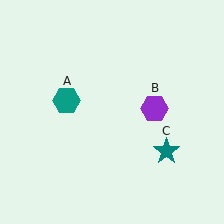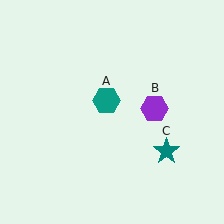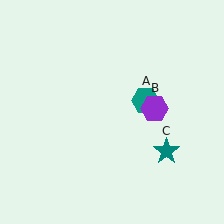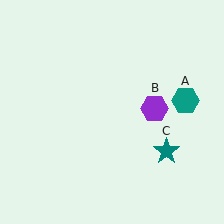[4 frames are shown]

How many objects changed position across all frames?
1 object changed position: teal hexagon (object A).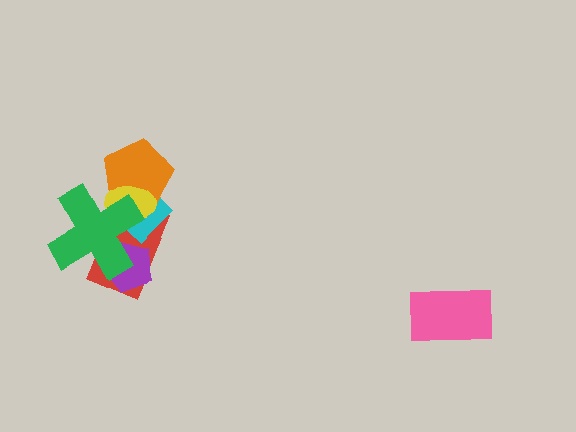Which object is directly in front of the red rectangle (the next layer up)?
The purple pentagon is directly in front of the red rectangle.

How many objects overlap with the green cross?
5 objects overlap with the green cross.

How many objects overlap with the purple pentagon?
2 objects overlap with the purple pentagon.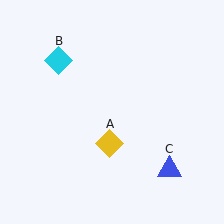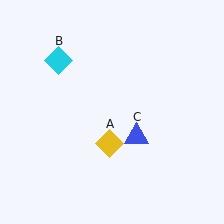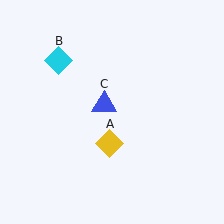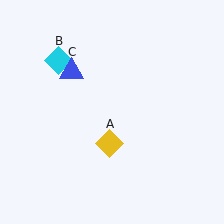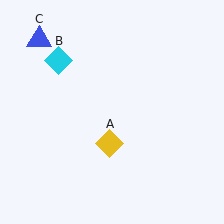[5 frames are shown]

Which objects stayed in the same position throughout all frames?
Yellow diamond (object A) and cyan diamond (object B) remained stationary.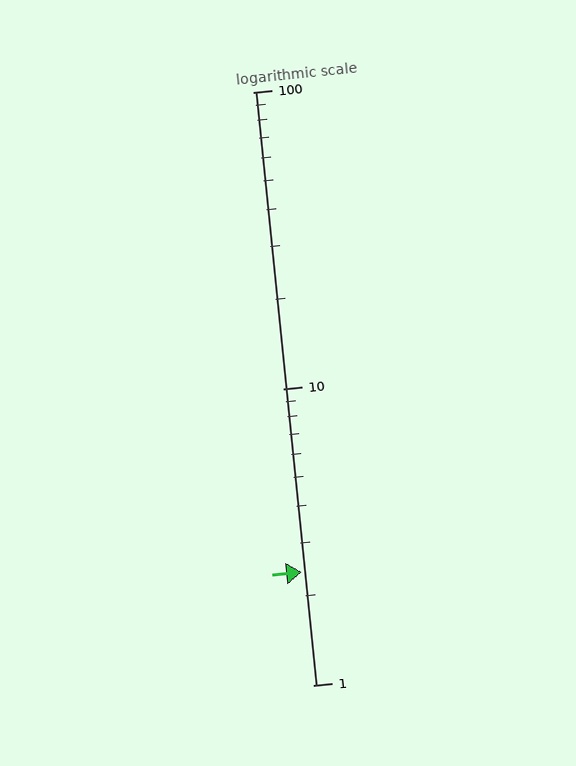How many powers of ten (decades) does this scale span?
The scale spans 2 decades, from 1 to 100.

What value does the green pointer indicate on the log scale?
The pointer indicates approximately 2.4.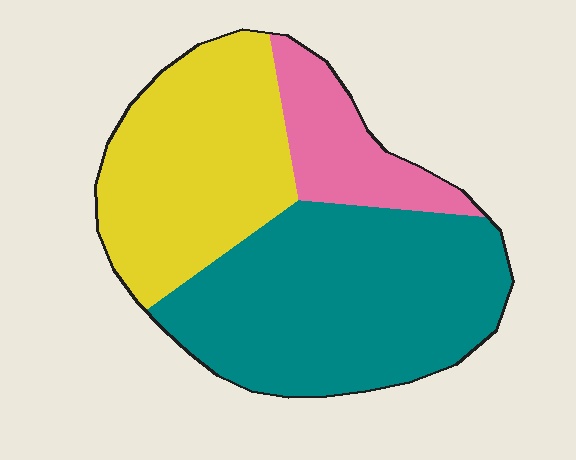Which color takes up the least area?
Pink, at roughly 15%.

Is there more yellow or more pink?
Yellow.